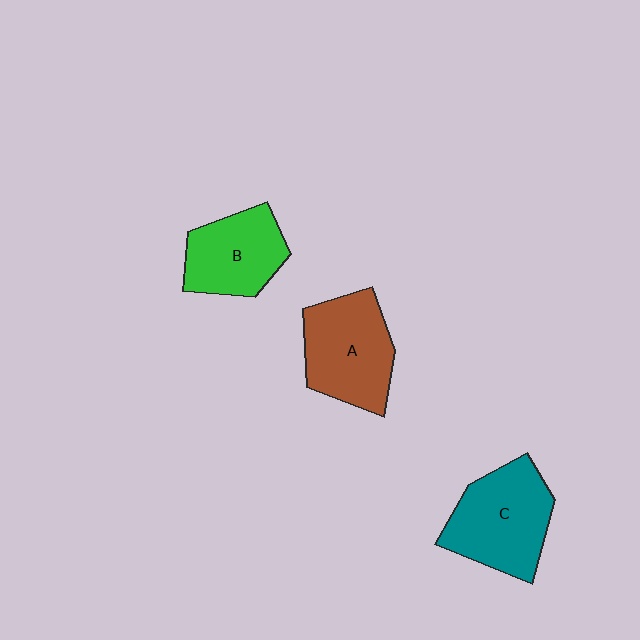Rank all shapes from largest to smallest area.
From largest to smallest: C (teal), A (brown), B (green).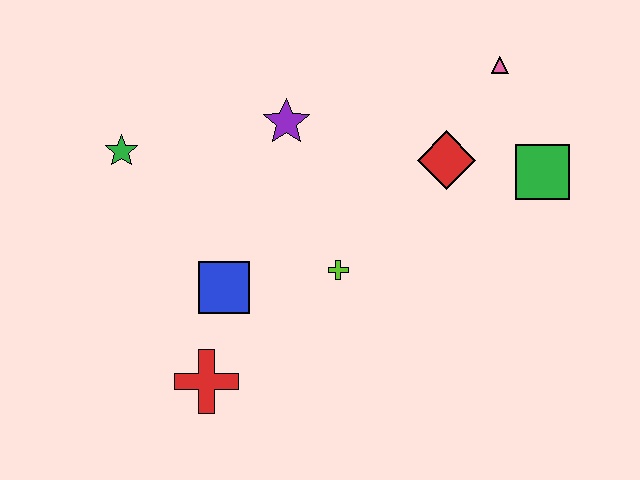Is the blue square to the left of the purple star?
Yes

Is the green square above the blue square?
Yes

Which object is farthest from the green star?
The green square is farthest from the green star.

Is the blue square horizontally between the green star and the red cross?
No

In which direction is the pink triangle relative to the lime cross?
The pink triangle is above the lime cross.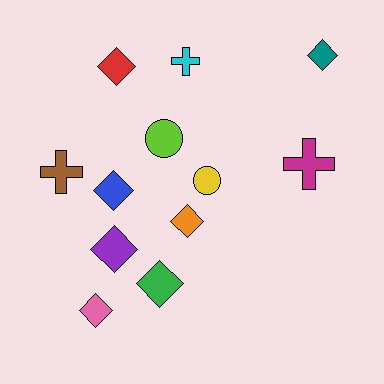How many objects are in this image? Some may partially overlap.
There are 12 objects.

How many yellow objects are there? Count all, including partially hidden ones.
There is 1 yellow object.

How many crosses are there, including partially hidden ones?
There are 3 crosses.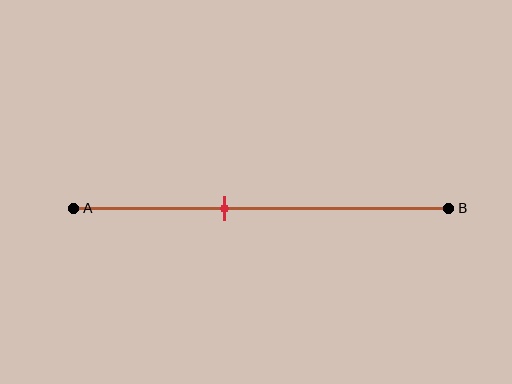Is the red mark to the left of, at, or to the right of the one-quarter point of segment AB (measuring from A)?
The red mark is to the right of the one-quarter point of segment AB.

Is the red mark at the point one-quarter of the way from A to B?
No, the mark is at about 40% from A, not at the 25% one-quarter point.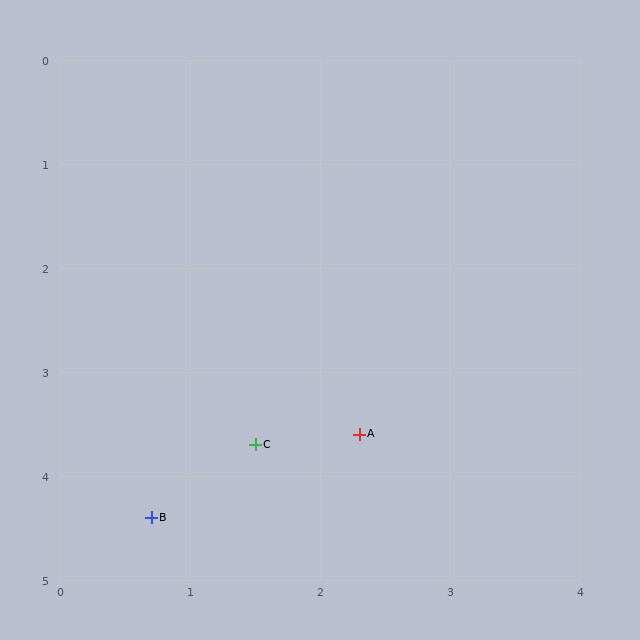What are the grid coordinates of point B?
Point B is at approximately (0.7, 4.4).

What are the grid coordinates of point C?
Point C is at approximately (1.5, 3.7).